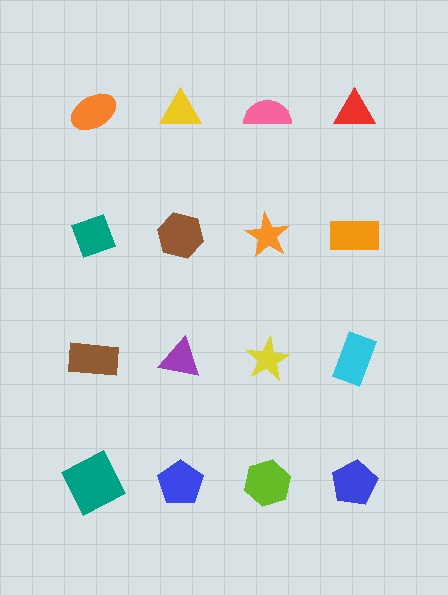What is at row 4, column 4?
A blue pentagon.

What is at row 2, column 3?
An orange star.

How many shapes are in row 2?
4 shapes.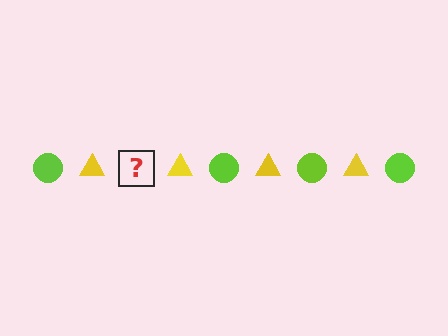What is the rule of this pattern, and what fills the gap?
The rule is that the pattern alternates between lime circle and yellow triangle. The gap should be filled with a lime circle.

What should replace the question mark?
The question mark should be replaced with a lime circle.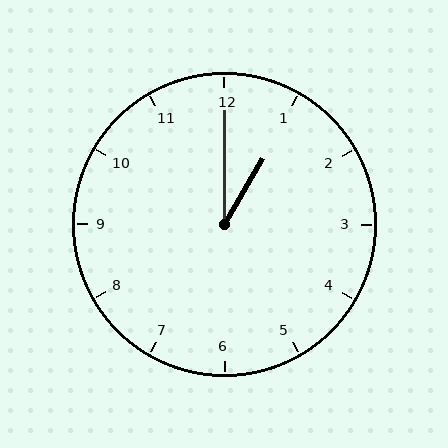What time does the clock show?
1:00.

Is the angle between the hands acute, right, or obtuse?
It is acute.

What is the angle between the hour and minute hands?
Approximately 30 degrees.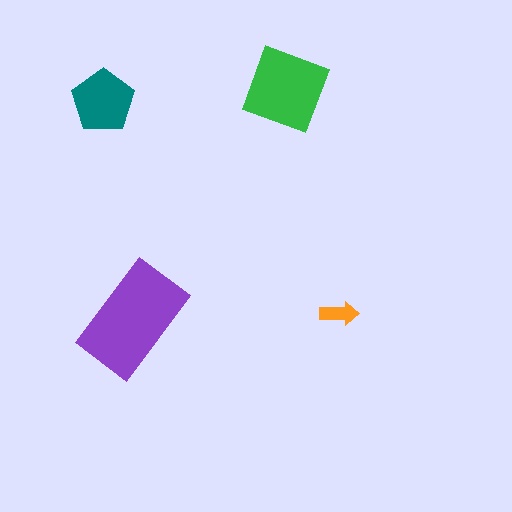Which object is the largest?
The purple rectangle.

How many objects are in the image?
There are 4 objects in the image.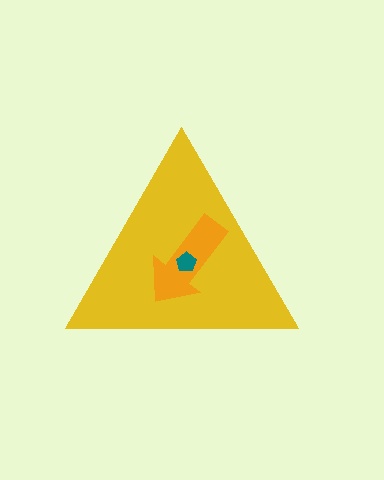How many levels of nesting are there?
3.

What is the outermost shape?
The yellow triangle.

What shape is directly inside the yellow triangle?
The orange arrow.